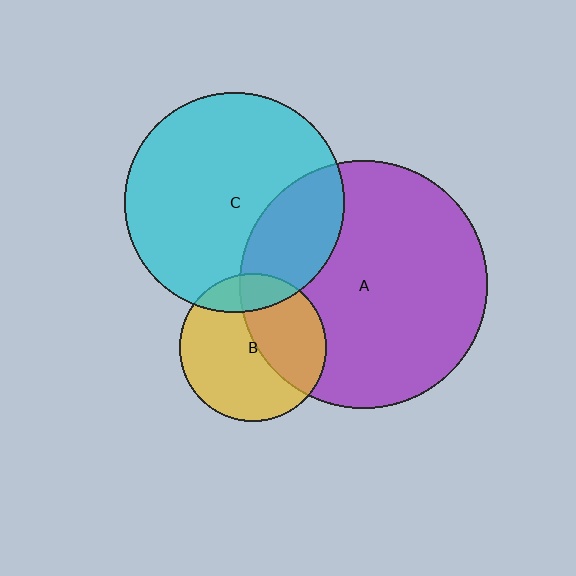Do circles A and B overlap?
Yes.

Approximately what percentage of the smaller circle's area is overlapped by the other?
Approximately 40%.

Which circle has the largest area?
Circle A (purple).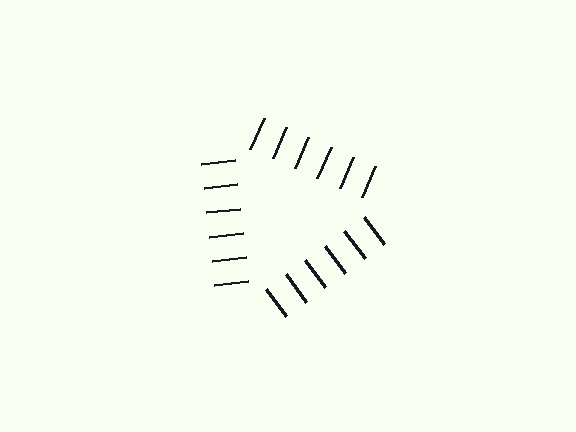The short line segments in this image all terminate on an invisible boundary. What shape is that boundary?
An illusory triangle — the line segments terminate on its edges but no continuous stroke is drawn.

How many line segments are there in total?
18 — 6 along each of the 3 edges.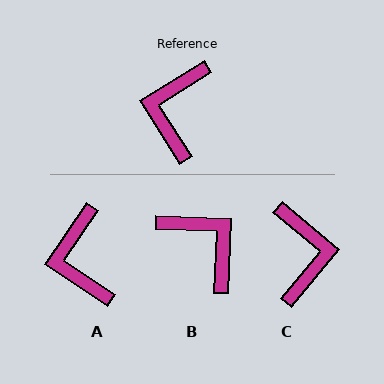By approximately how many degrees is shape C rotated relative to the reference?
Approximately 162 degrees clockwise.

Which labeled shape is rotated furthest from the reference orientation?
C, about 162 degrees away.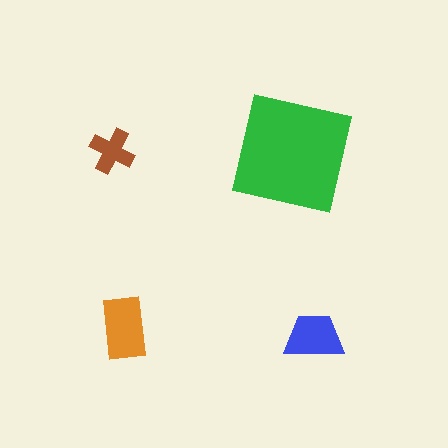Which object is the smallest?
The brown cross.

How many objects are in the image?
There are 4 objects in the image.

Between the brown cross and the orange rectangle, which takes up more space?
The orange rectangle.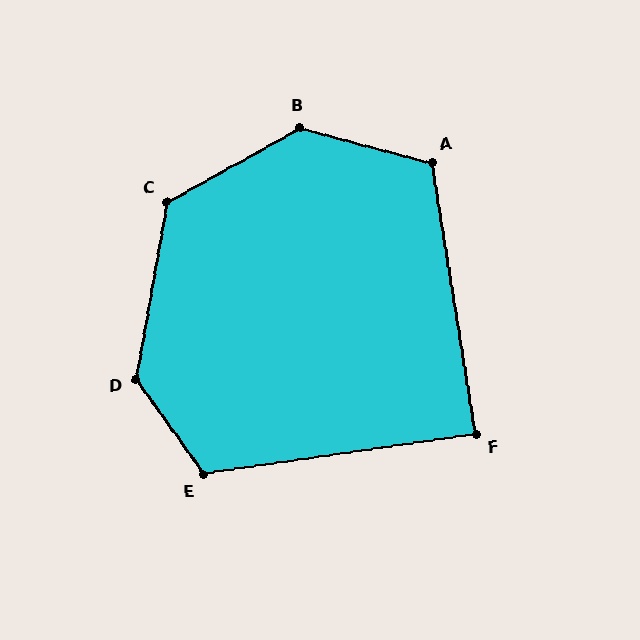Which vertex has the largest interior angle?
B, at approximately 136 degrees.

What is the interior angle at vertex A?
Approximately 114 degrees (obtuse).